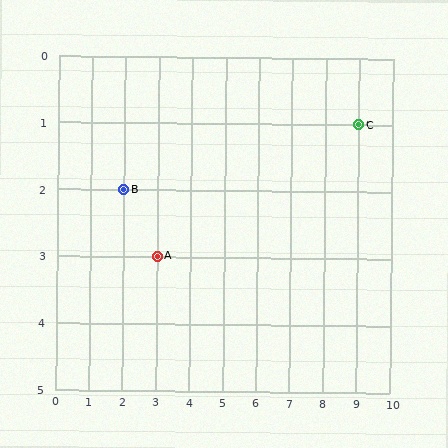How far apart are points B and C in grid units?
Points B and C are 7 columns and 1 row apart (about 7.1 grid units diagonally).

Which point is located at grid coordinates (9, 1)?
Point C is at (9, 1).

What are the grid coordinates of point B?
Point B is at grid coordinates (2, 2).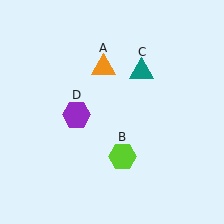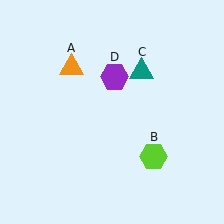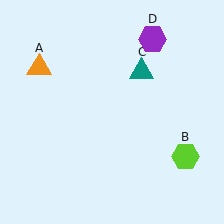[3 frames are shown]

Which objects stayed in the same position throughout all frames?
Teal triangle (object C) remained stationary.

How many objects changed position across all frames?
3 objects changed position: orange triangle (object A), lime hexagon (object B), purple hexagon (object D).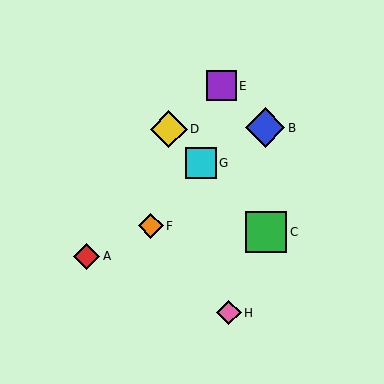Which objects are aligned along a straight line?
Objects C, D, G are aligned along a straight line.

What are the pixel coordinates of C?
Object C is at (266, 232).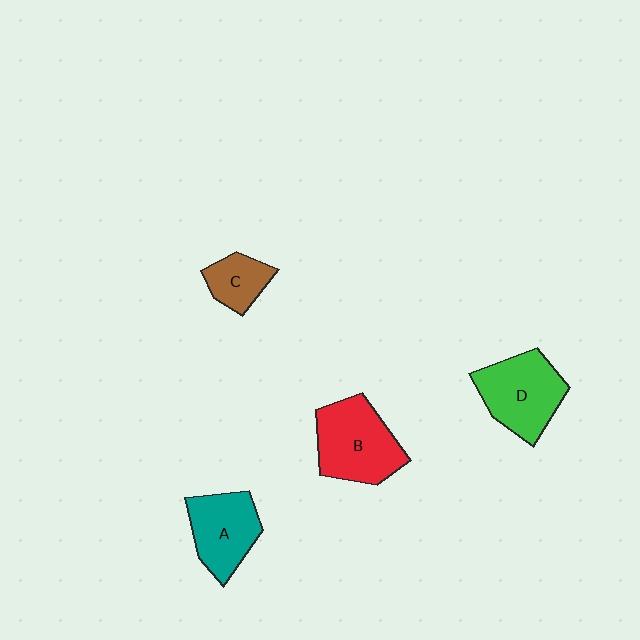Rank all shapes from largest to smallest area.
From largest to smallest: B (red), D (green), A (teal), C (brown).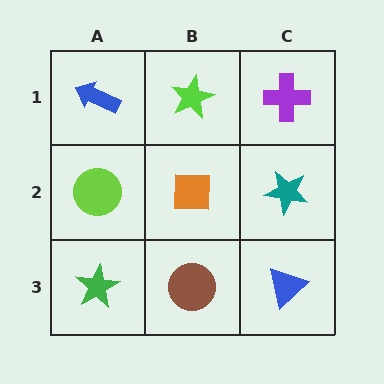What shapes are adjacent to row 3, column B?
An orange square (row 2, column B), a green star (row 3, column A), a blue triangle (row 3, column C).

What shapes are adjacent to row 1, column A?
A lime circle (row 2, column A), a lime star (row 1, column B).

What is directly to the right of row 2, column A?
An orange square.